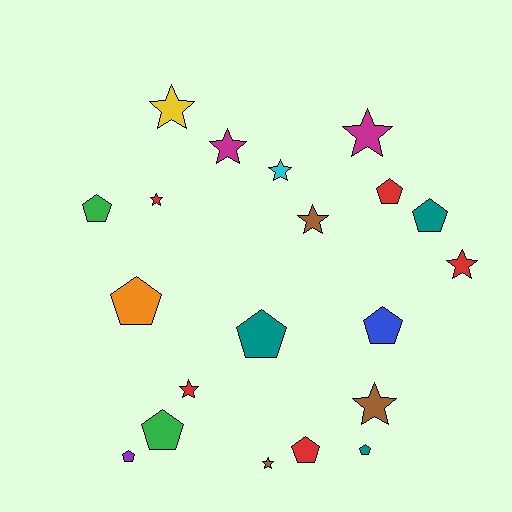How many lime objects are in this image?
There are no lime objects.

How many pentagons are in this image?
There are 10 pentagons.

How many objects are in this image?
There are 20 objects.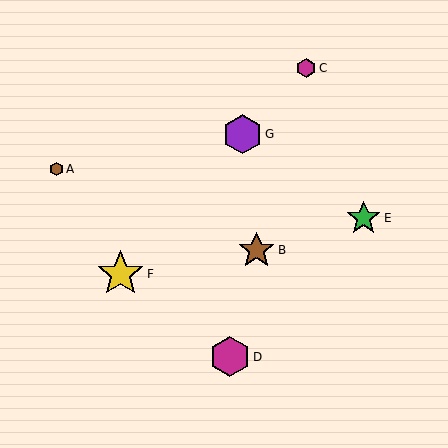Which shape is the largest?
The yellow star (labeled F) is the largest.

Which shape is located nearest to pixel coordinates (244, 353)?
The magenta hexagon (labeled D) at (230, 357) is nearest to that location.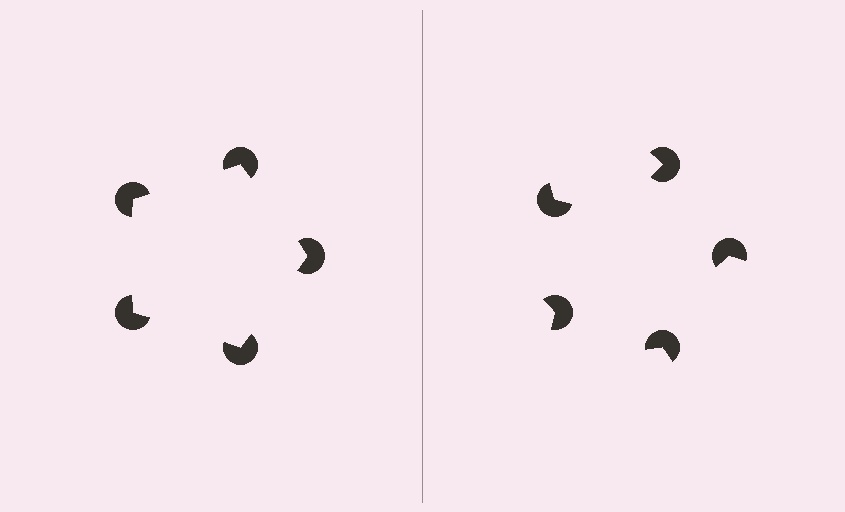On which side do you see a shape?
An illusory pentagon appears on the left side. On the right side the wedge cuts are rotated, so no coherent shape forms.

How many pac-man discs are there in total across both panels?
10 — 5 on each side.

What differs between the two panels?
The pac-man discs are positioned identically on both sides; only the wedge orientations differ. On the left they align to a pentagon; on the right they are misaligned.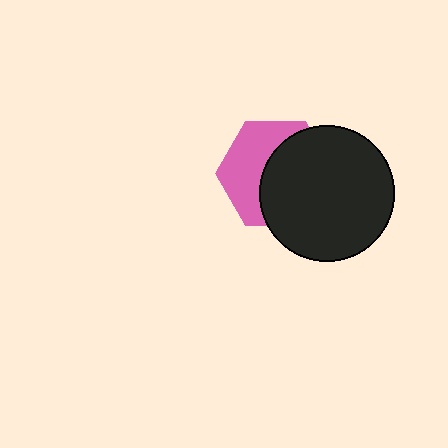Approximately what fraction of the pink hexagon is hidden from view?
Roughly 55% of the pink hexagon is hidden behind the black circle.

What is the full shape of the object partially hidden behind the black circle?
The partially hidden object is a pink hexagon.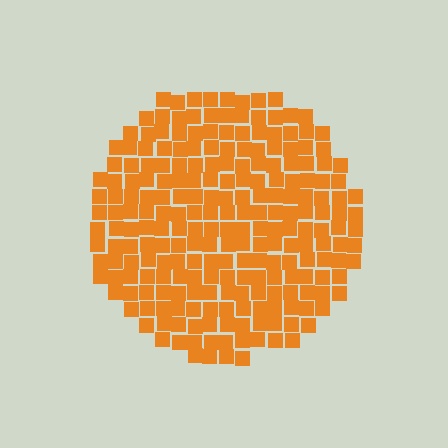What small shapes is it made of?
It is made of small squares.